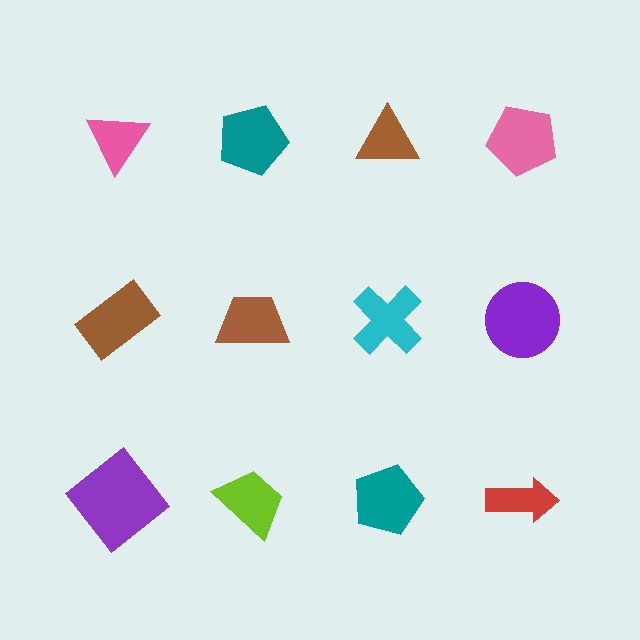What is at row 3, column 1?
A purple diamond.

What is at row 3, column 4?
A red arrow.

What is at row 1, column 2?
A teal pentagon.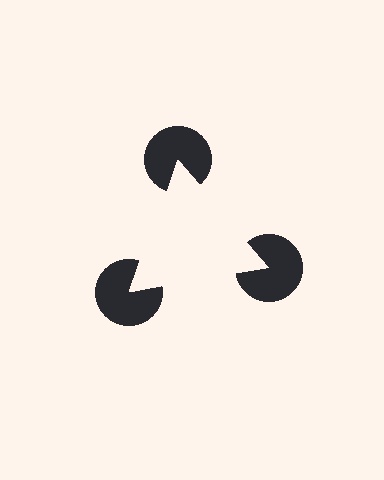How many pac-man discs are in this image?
There are 3 — one at each vertex of the illusory triangle.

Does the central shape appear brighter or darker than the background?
It typically appears slightly brighter than the background, even though no actual brightness change is drawn.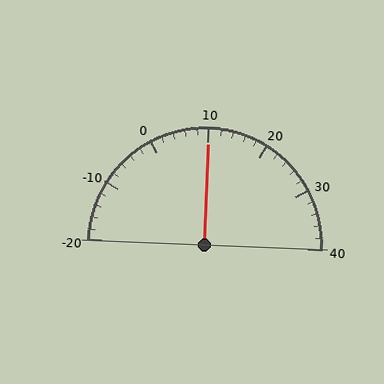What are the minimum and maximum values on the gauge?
The gauge ranges from -20 to 40.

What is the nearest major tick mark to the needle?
The nearest major tick mark is 10.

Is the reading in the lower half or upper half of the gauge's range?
The reading is in the upper half of the range (-20 to 40).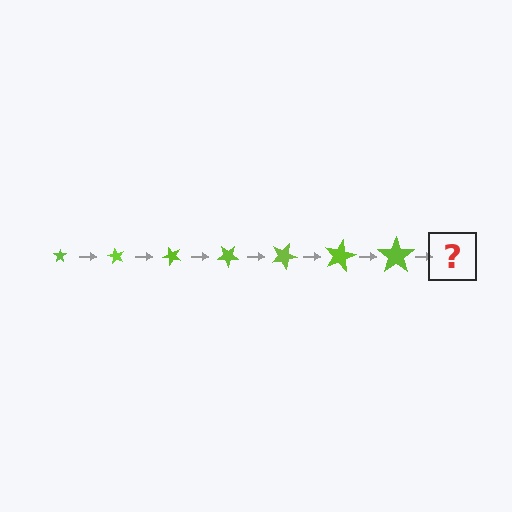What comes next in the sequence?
The next element should be a star, larger than the previous one and rotated 420 degrees from the start.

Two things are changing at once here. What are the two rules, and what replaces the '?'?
The two rules are that the star grows larger each step and it rotates 60 degrees each step. The '?' should be a star, larger than the previous one and rotated 420 degrees from the start.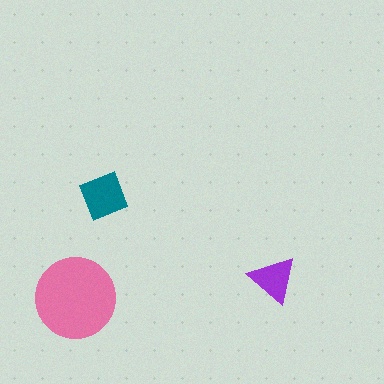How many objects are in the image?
There are 3 objects in the image.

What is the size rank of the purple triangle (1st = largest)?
3rd.